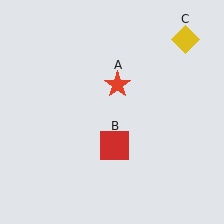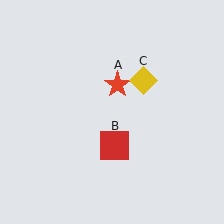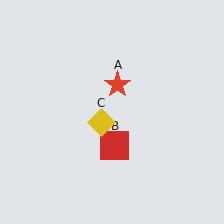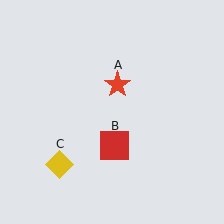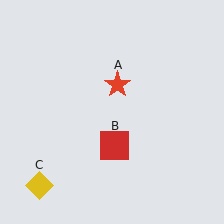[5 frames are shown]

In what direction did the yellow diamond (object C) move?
The yellow diamond (object C) moved down and to the left.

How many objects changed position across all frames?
1 object changed position: yellow diamond (object C).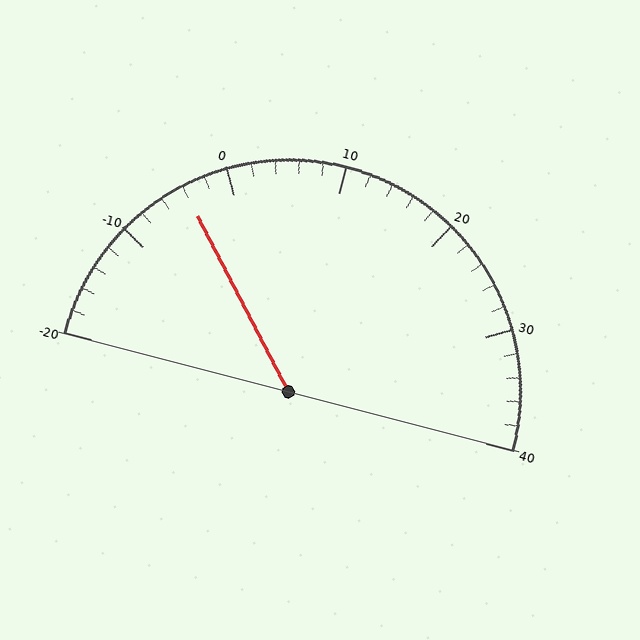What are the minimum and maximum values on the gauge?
The gauge ranges from -20 to 40.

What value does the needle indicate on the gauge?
The needle indicates approximately -4.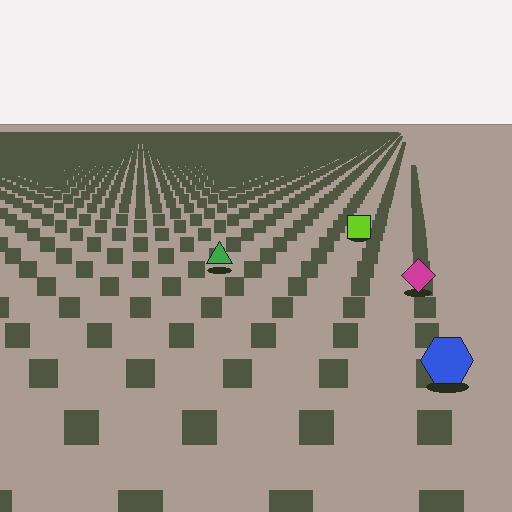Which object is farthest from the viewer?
The lime square is farthest from the viewer. It appears smaller and the ground texture around it is denser.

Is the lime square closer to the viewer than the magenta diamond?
No. The magenta diamond is closer — you can tell from the texture gradient: the ground texture is coarser near it.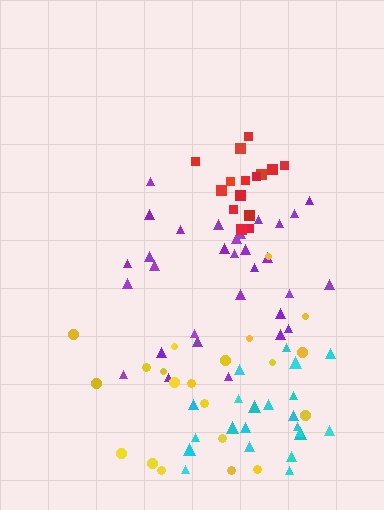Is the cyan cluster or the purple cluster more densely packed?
Purple.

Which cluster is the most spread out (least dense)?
Yellow.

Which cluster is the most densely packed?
Red.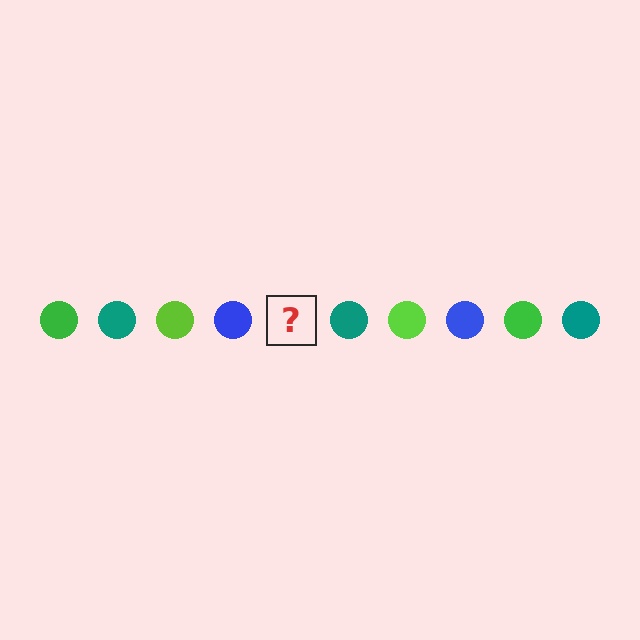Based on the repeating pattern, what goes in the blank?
The blank should be a green circle.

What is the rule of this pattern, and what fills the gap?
The rule is that the pattern cycles through green, teal, lime, blue circles. The gap should be filled with a green circle.